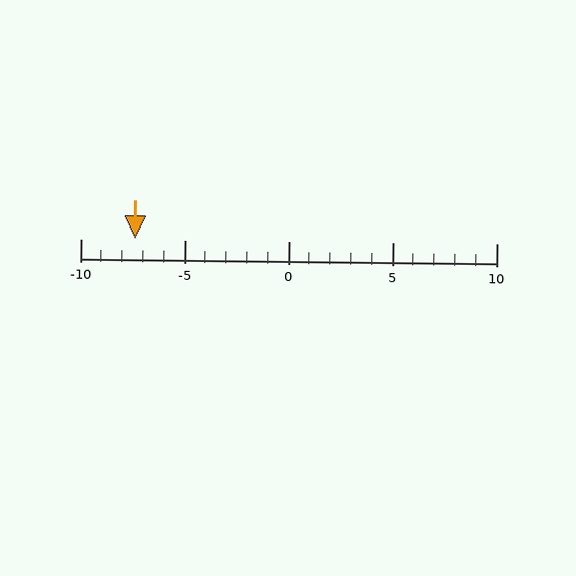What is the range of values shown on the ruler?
The ruler shows values from -10 to 10.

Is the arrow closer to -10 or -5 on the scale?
The arrow is closer to -5.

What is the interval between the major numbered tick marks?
The major tick marks are spaced 5 units apart.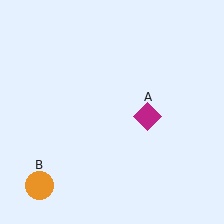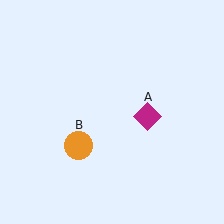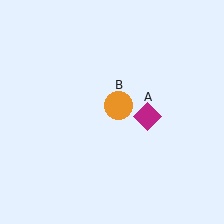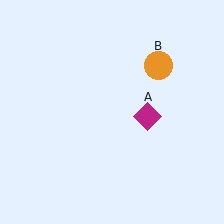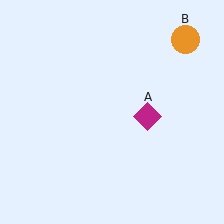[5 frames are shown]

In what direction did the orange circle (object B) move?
The orange circle (object B) moved up and to the right.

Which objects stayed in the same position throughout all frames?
Magenta diamond (object A) remained stationary.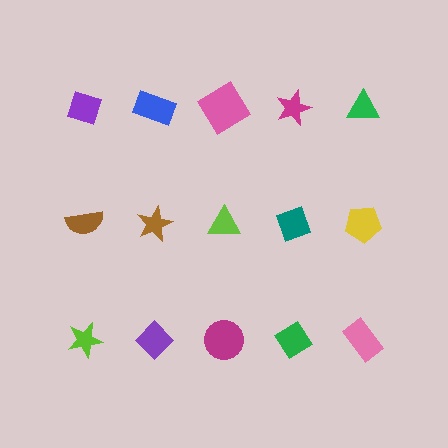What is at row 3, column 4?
A green diamond.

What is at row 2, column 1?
A brown semicircle.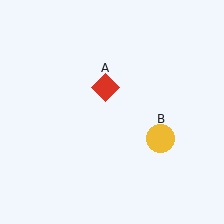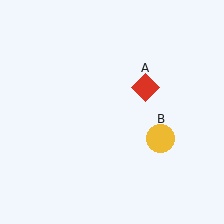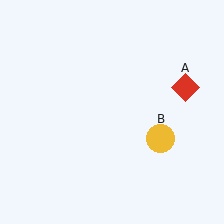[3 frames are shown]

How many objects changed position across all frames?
1 object changed position: red diamond (object A).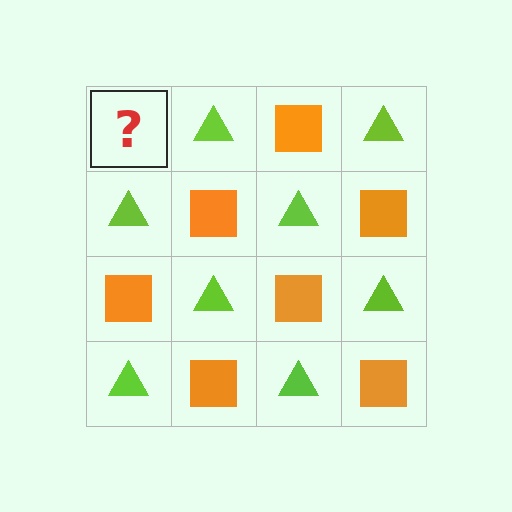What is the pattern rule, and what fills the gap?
The rule is that it alternates orange square and lime triangle in a checkerboard pattern. The gap should be filled with an orange square.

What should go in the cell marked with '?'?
The missing cell should contain an orange square.